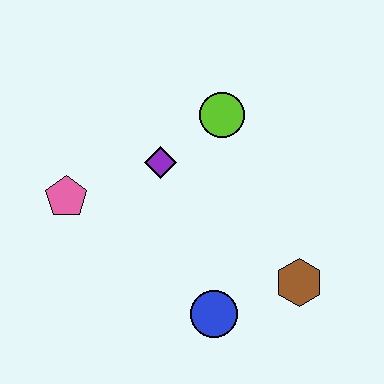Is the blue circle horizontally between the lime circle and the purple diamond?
Yes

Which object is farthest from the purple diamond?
The brown hexagon is farthest from the purple diamond.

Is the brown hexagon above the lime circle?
No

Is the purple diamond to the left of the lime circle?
Yes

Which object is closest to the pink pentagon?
The purple diamond is closest to the pink pentagon.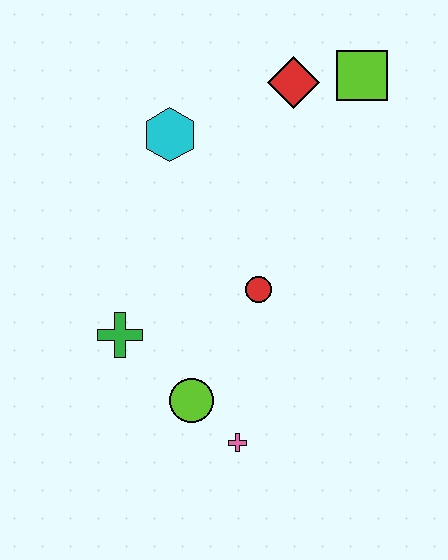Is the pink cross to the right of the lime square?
No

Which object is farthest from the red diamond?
The pink cross is farthest from the red diamond.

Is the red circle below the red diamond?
Yes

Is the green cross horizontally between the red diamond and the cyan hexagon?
No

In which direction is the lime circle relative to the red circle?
The lime circle is below the red circle.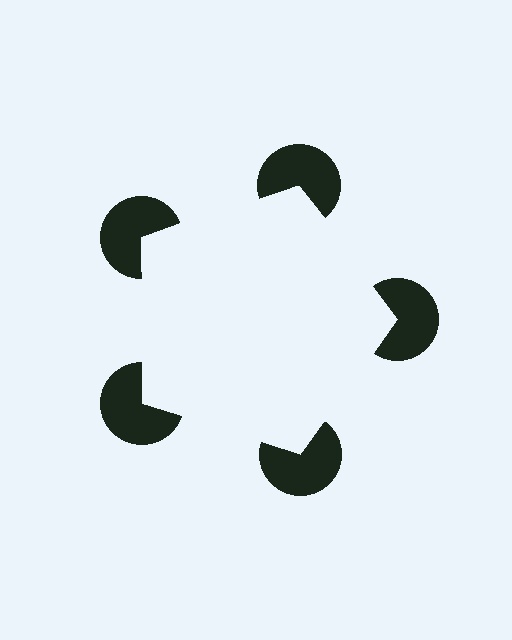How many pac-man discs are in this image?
There are 5 — one at each vertex of the illusory pentagon.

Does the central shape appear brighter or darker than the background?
It typically appears slightly brighter than the background, even though no actual brightness change is drawn.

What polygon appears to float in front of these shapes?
An illusory pentagon — its edges are inferred from the aligned wedge cuts in the pac-man discs, not physically drawn.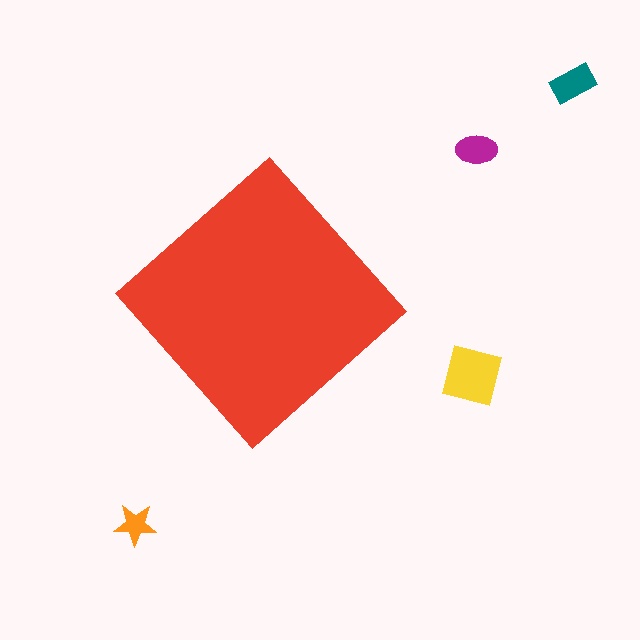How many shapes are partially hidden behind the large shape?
0 shapes are partially hidden.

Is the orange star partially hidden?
No, the orange star is fully visible.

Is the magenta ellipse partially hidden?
No, the magenta ellipse is fully visible.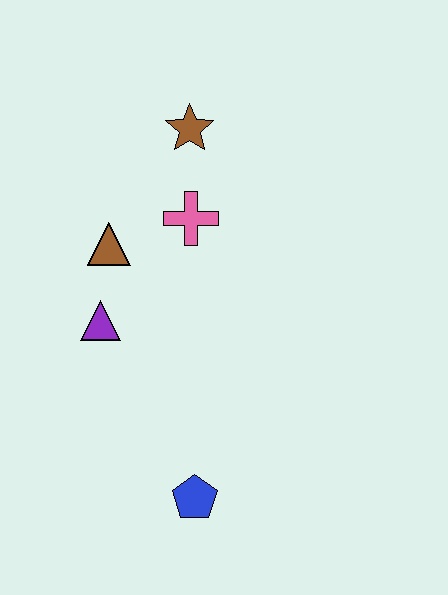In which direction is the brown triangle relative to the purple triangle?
The brown triangle is above the purple triangle.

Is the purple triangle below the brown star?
Yes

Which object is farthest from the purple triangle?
The brown star is farthest from the purple triangle.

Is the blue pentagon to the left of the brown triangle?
No